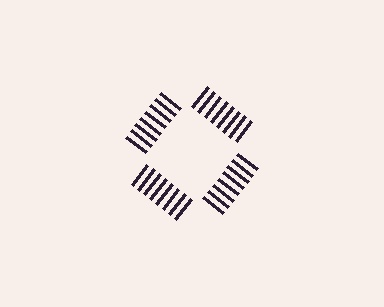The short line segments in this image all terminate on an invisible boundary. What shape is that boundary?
An illusory square — the line segments terminate on its edges but no continuous stroke is drawn.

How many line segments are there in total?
32 — 8 along each of the 4 edges.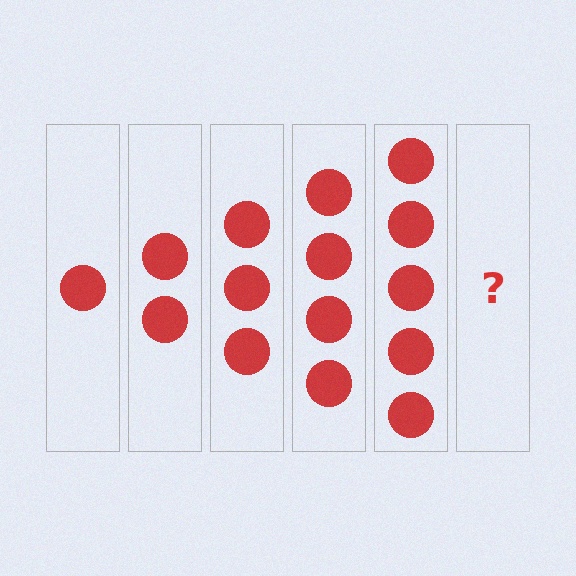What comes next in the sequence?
The next element should be 6 circles.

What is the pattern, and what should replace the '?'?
The pattern is that each step adds one more circle. The '?' should be 6 circles.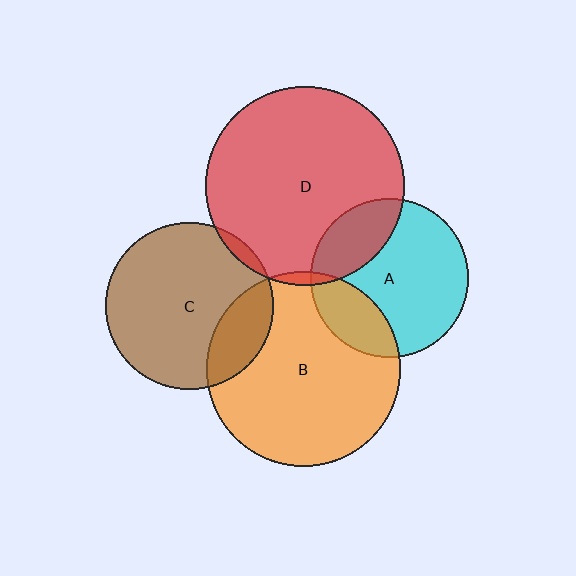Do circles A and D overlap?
Yes.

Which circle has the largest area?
Circle D (red).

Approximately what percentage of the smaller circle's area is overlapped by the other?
Approximately 25%.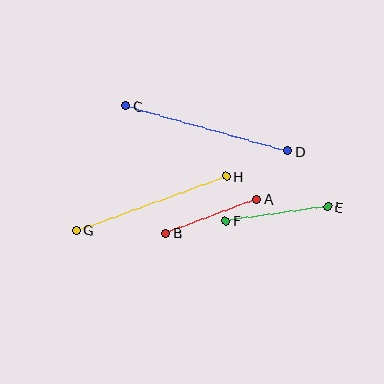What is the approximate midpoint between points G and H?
The midpoint is at approximately (151, 203) pixels.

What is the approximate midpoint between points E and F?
The midpoint is at approximately (277, 214) pixels.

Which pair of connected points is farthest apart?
Points C and D are farthest apart.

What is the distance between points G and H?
The distance is approximately 159 pixels.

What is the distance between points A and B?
The distance is approximately 97 pixels.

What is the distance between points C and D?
The distance is approximately 168 pixels.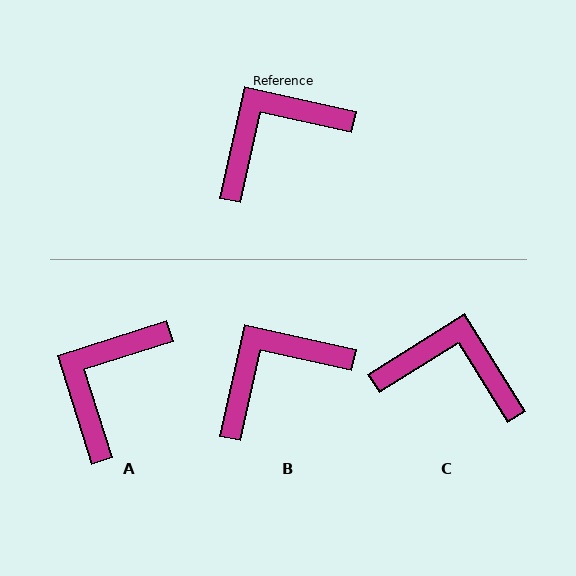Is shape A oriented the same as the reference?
No, it is off by about 30 degrees.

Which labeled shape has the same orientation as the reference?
B.